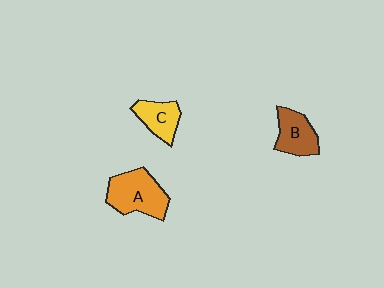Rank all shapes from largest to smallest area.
From largest to smallest: A (orange), B (brown), C (yellow).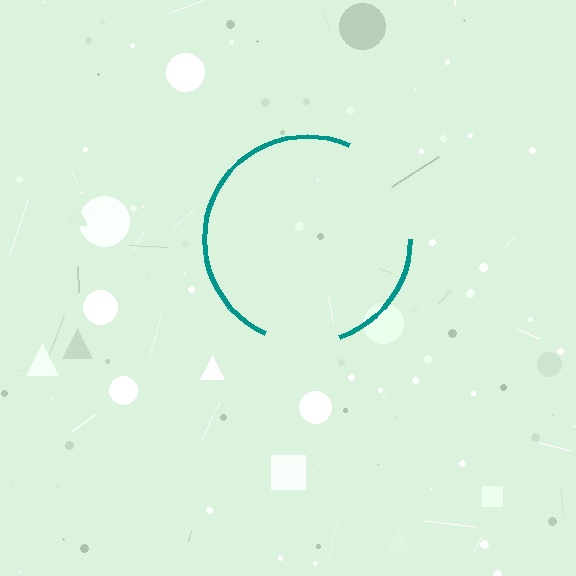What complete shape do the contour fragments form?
The contour fragments form a circle.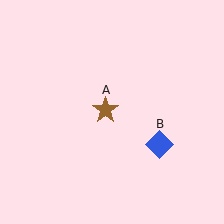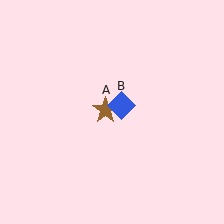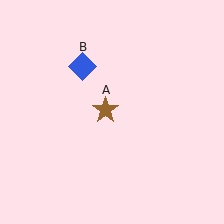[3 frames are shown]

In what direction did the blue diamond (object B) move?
The blue diamond (object B) moved up and to the left.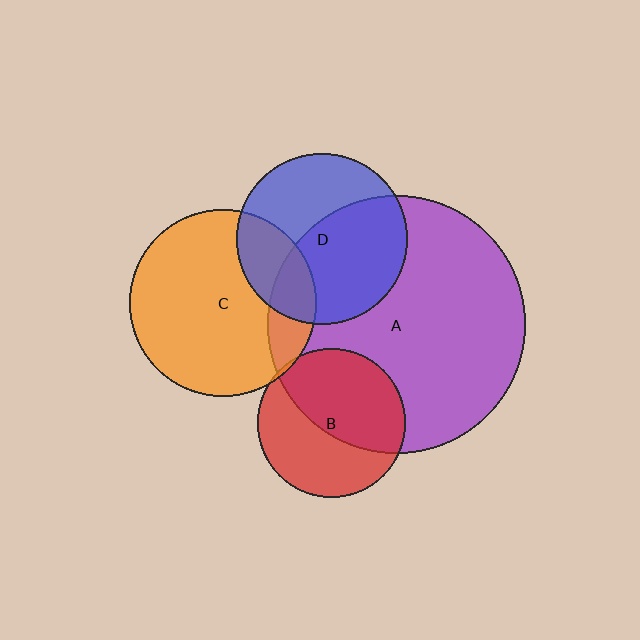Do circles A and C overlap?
Yes.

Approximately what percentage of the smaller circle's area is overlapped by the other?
Approximately 15%.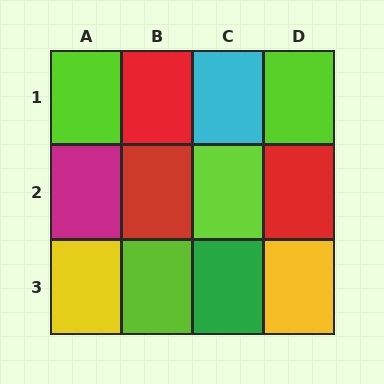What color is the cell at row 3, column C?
Green.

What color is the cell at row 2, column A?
Magenta.